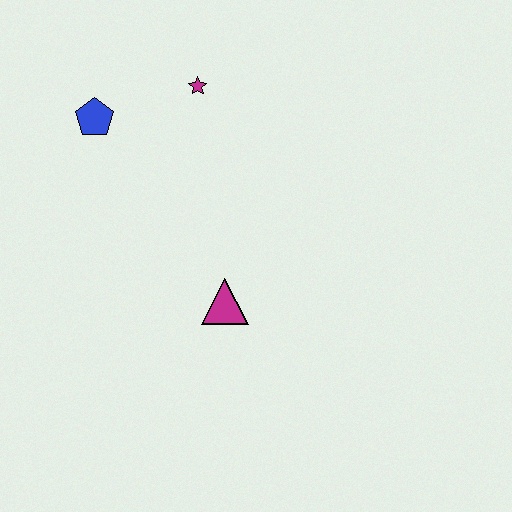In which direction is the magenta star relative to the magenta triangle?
The magenta star is above the magenta triangle.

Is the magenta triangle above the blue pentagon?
No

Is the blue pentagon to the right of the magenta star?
No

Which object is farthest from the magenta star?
The magenta triangle is farthest from the magenta star.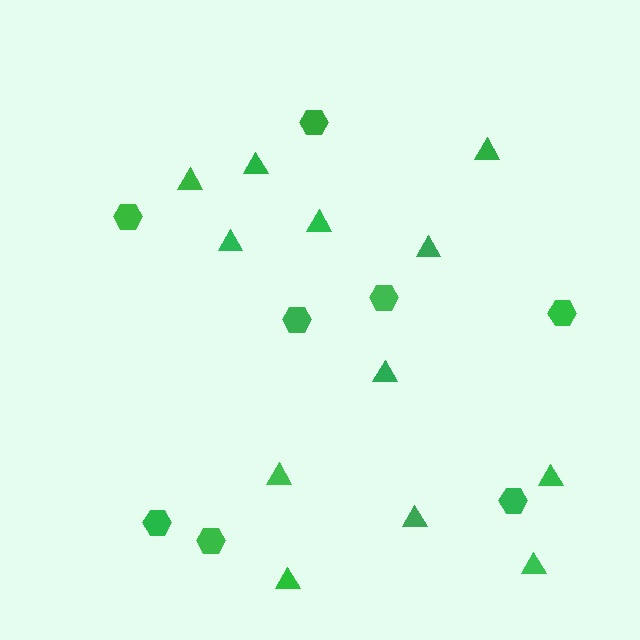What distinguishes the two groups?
There are 2 groups: one group of hexagons (8) and one group of triangles (12).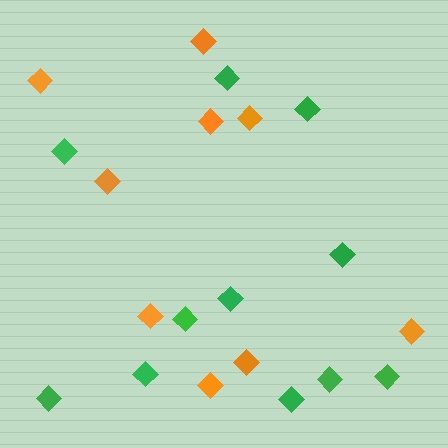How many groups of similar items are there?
There are 2 groups: one group of green diamonds (11) and one group of orange diamonds (9).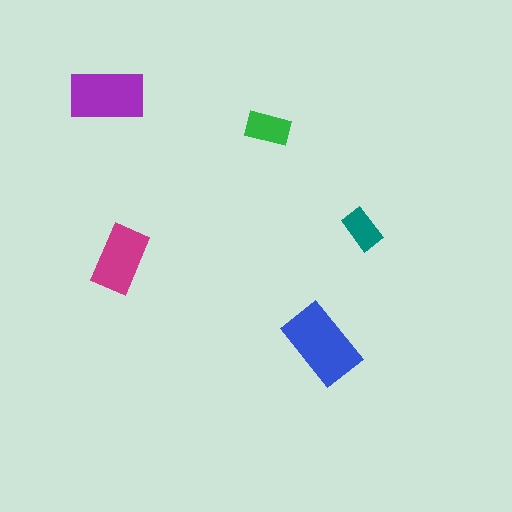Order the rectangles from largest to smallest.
the blue one, the purple one, the magenta one, the green one, the teal one.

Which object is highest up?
The purple rectangle is topmost.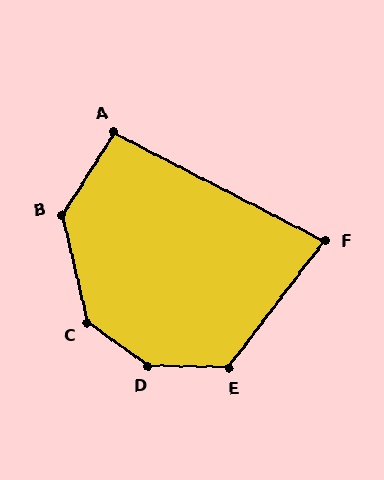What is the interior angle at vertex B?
Approximately 134 degrees (obtuse).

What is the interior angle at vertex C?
Approximately 139 degrees (obtuse).